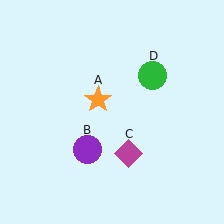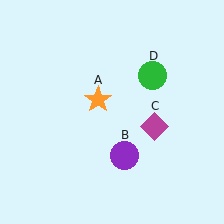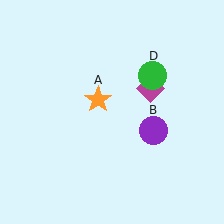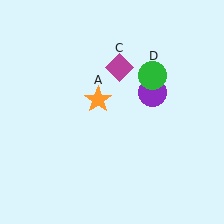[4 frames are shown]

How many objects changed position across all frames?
2 objects changed position: purple circle (object B), magenta diamond (object C).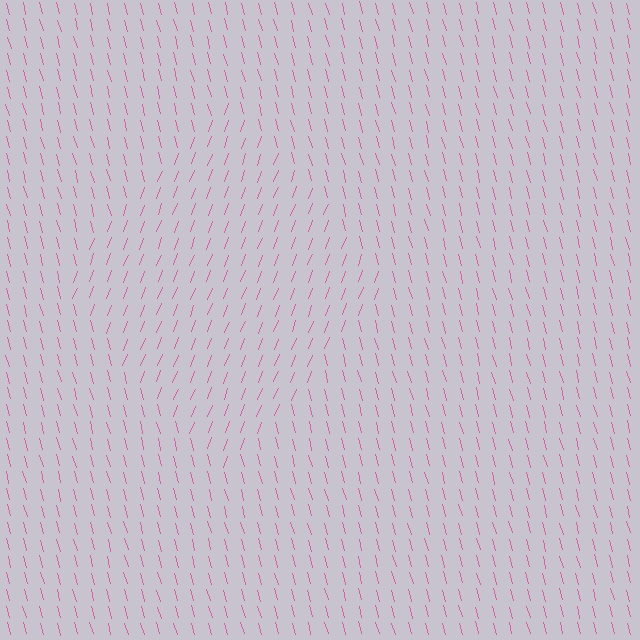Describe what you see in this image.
The image is filled with small pink line segments. A diamond region in the image has lines oriented differently from the surrounding lines, creating a visible texture boundary.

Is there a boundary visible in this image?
Yes, there is a texture boundary formed by a change in line orientation.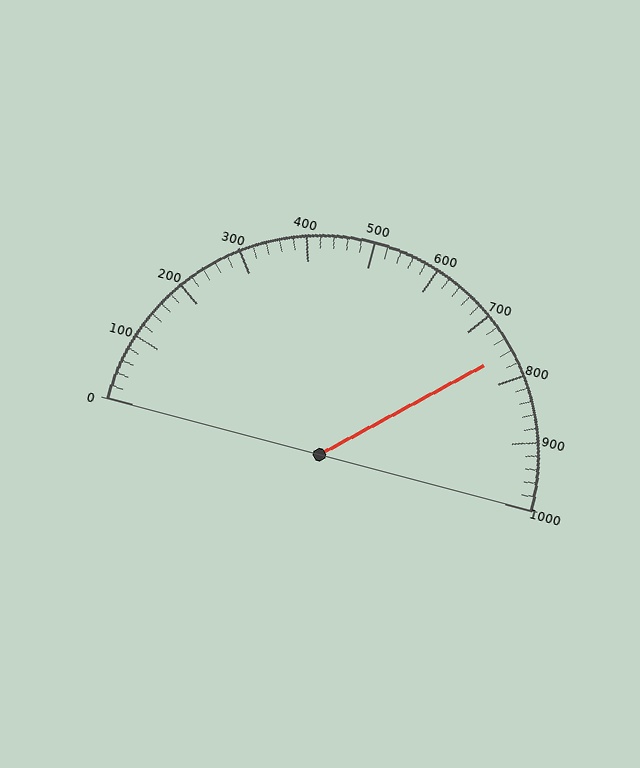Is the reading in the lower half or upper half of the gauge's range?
The reading is in the upper half of the range (0 to 1000).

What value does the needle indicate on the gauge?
The needle indicates approximately 760.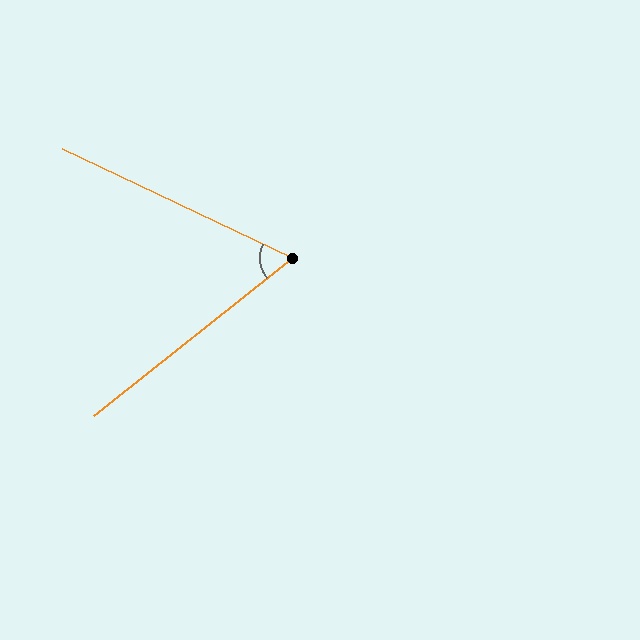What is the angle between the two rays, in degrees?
Approximately 64 degrees.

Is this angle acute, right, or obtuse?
It is acute.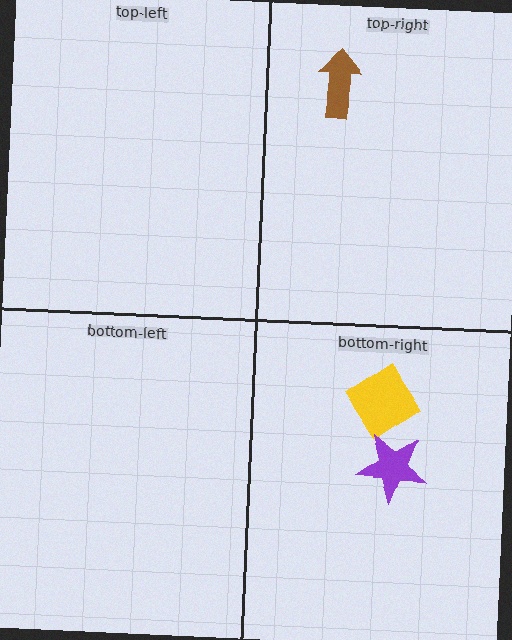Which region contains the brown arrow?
The top-right region.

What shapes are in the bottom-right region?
The yellow diamond, the purple star.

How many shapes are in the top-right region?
1.